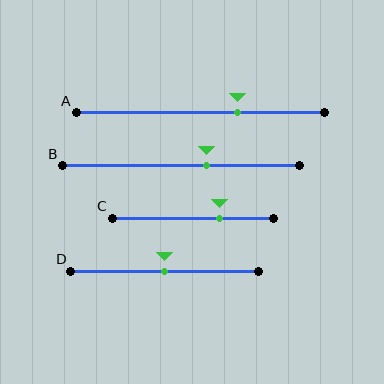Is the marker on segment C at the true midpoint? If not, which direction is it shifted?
No, the marker on segment C is shifted to the right by about 16% of the segment length.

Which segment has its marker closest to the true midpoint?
Segment D has its marker closest to the true midpoint.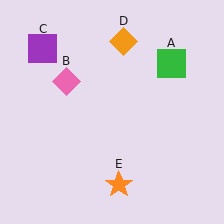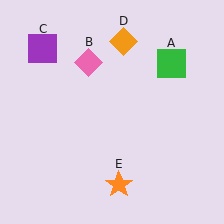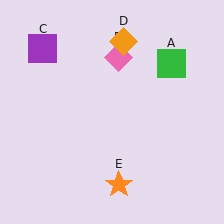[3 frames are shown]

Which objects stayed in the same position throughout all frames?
Green square (object A) and purple square (object C) and orange diamond (object D) and orange star (object E) remained stationary.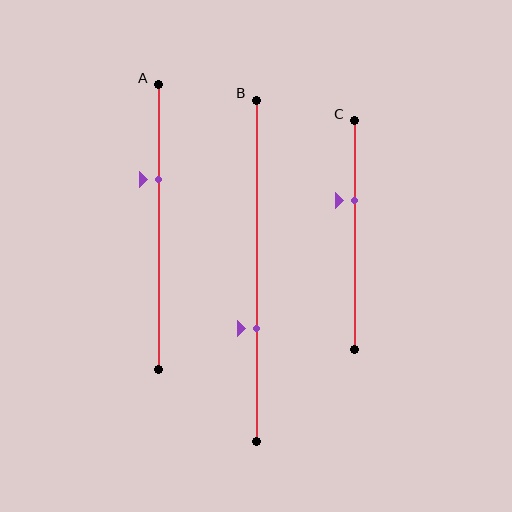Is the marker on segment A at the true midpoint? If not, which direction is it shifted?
No, the marker on segment A is shifted upward by about 17% of the segment length.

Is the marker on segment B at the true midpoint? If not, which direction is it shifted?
No, the marker on segment B is shifted downward by about 17% of the segment length.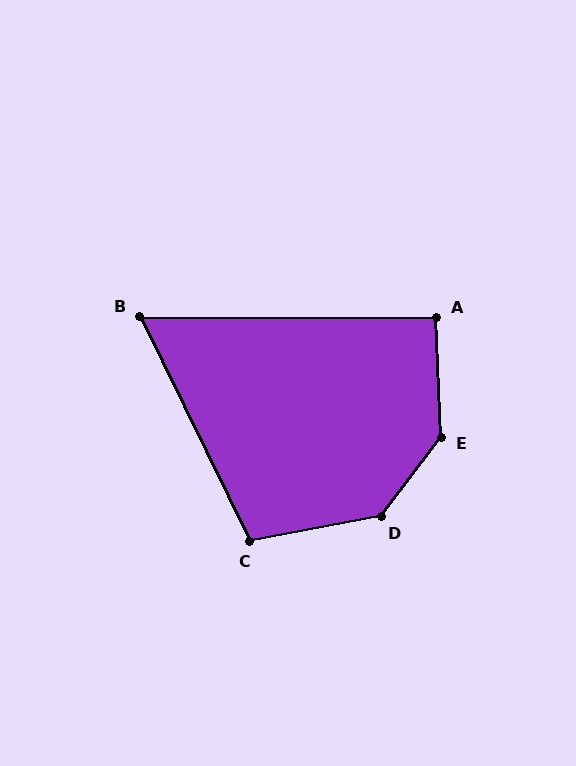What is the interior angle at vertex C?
Approximately 105 degrees (obtuse).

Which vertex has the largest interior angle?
E, at approximately 141 degrees.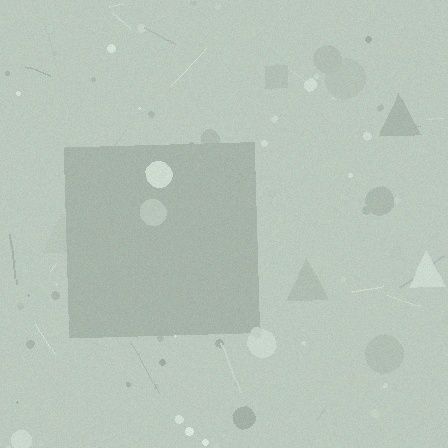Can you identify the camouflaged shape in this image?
The camouflaged shape is a square.